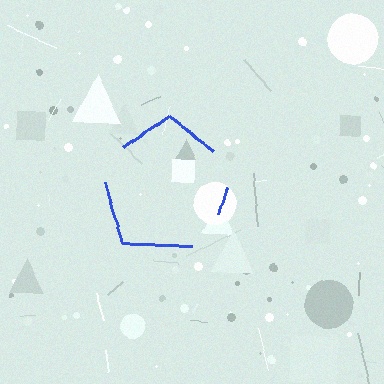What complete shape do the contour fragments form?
The contour fragments form a pentagon.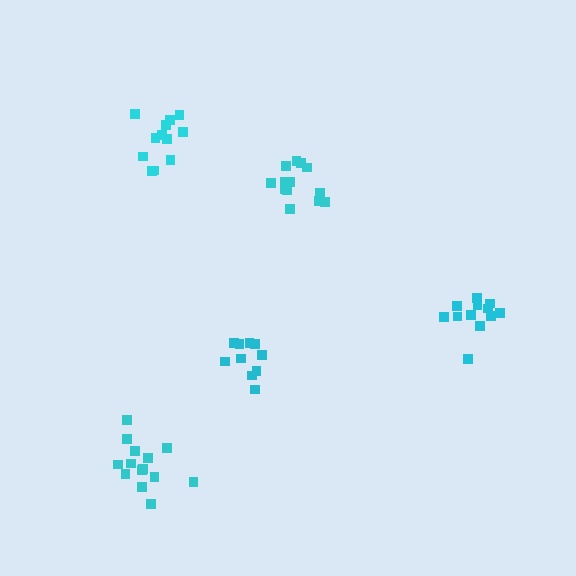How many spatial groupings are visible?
There are 5 spatial groupings.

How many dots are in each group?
Group 1: 13 dots, Group 2: 12 dots, Group 3: 12 dots, Group 4: 10 dots, Group 5: 14 dots (61 total).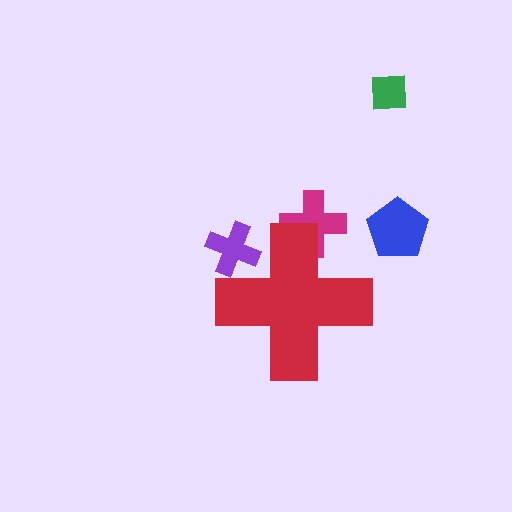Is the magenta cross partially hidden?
Yes, the magenta cross is partially hidden behind the red cross.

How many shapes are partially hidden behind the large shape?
2 shapes are partially hidden.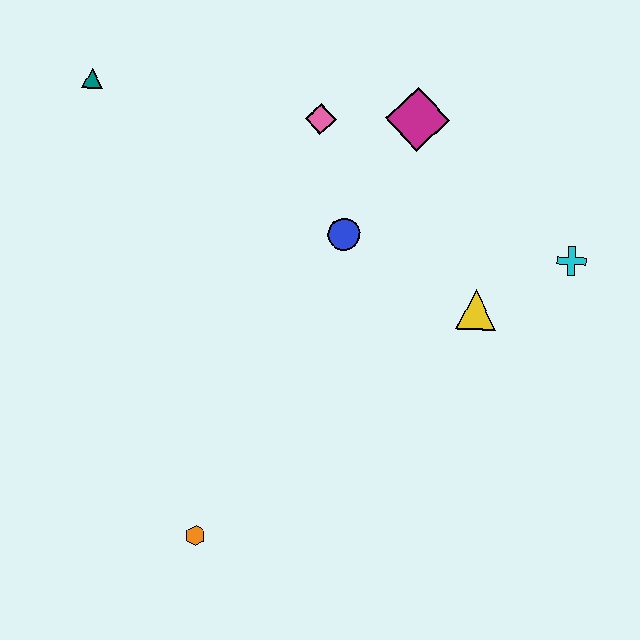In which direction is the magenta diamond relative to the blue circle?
The magenta diamond is above the blue circle.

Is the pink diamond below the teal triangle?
Yes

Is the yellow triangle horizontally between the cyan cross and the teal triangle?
Yes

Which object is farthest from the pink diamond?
The orange hexagon is farthest from the pink diamond.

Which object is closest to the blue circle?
The pink diamond is closest to the blue circle.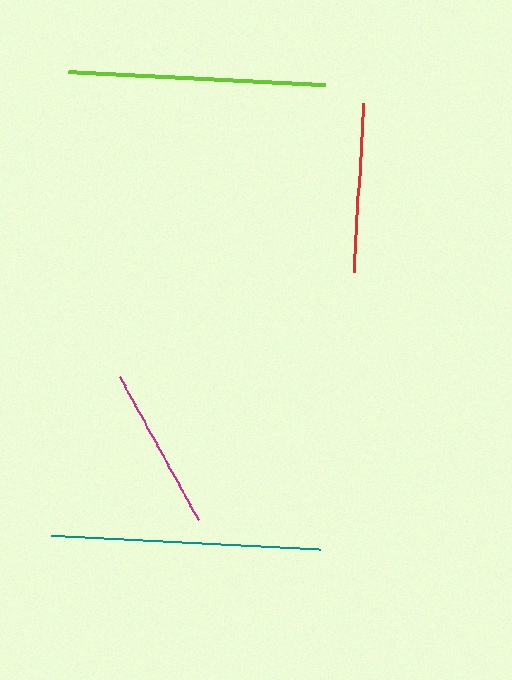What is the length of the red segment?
The red segment is approximately 169 pixels long.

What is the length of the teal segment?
The teal segment is approximately 270 pixels long.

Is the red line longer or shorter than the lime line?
The lime line is longer than the red line.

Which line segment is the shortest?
The magenta line is the shortest at approximately 164 pixels.